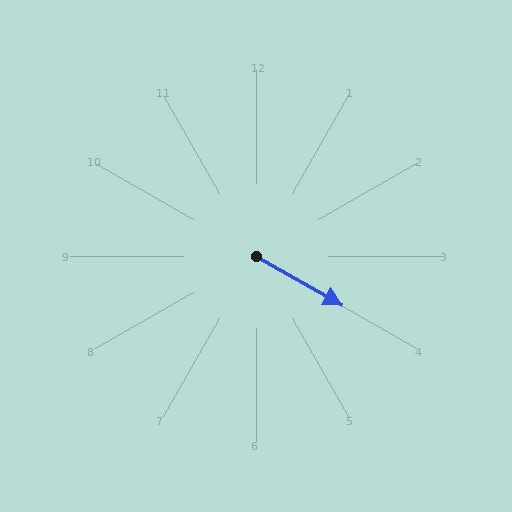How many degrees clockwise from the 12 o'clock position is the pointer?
Approximately 120 degrees.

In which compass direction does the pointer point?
Southeast.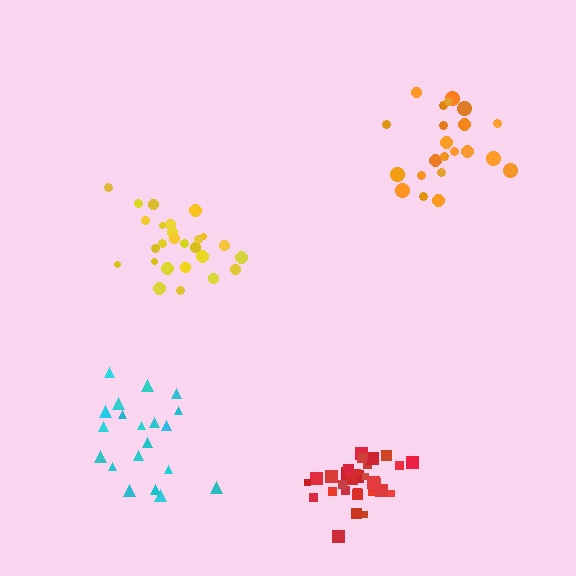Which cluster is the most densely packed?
Red.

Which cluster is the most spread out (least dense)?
Cyan.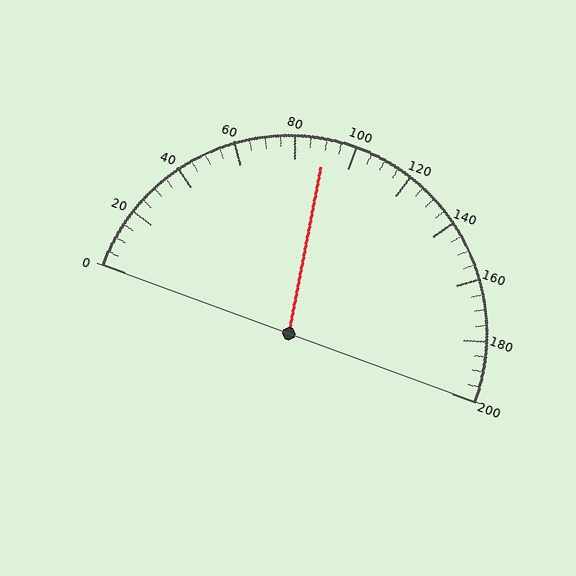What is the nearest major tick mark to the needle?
The nearest major tick mark is 80.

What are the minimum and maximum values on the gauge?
The gauge ranges from 0 to 200.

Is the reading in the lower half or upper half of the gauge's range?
The reading is in the lower half of the range (0 to 200).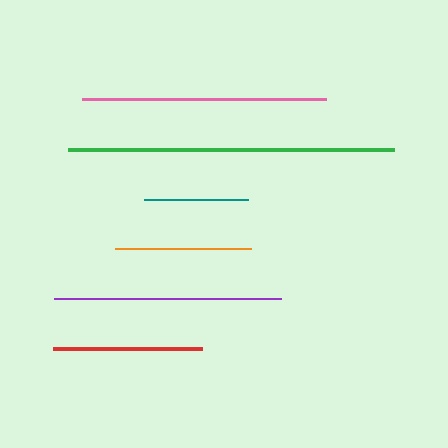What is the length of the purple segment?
The purple segment is approximately 227 pixels long.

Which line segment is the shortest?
The teal line is the shortest at approximately 104 pixels.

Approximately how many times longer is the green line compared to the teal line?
The green line is approximately 3.1 times the length of the teal line.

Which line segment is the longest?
The green line is the longest at approximately 327 pixels.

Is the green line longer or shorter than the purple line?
The green line is longer than the purple line.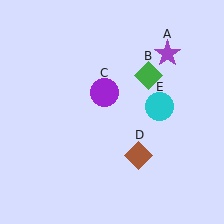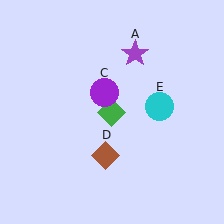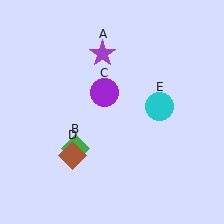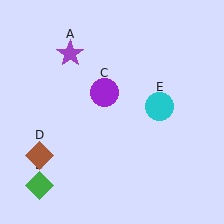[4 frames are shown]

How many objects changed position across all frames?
3 objects changed position: purple star (object A), green diamond (object B), brown diamond (object D).